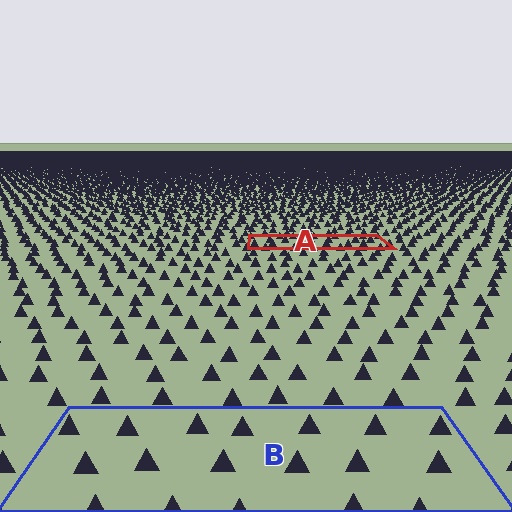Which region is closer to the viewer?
Region B is closer. The texture elements there are larger and more spread out.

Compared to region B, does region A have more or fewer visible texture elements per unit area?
Region A has more texture elements per unit area — they are packed more densely because it is farther away.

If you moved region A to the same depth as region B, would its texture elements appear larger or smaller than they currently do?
They would appear larger. At a closer depth, the same texture elements are projected at a bigger on-screen size.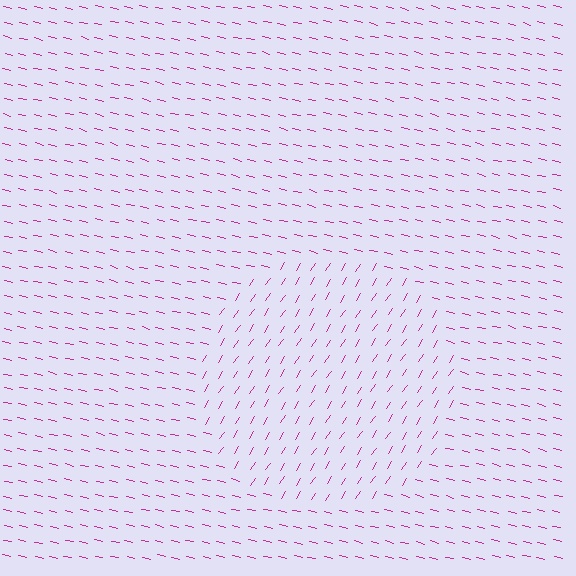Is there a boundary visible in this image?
Yes, there is a texture boundary formed by a change in line orientation.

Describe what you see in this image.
The image is filled with small magenta line segments. A circle region in the image has lines oriented differently from the surrounding lines, creating a visible texture boundary.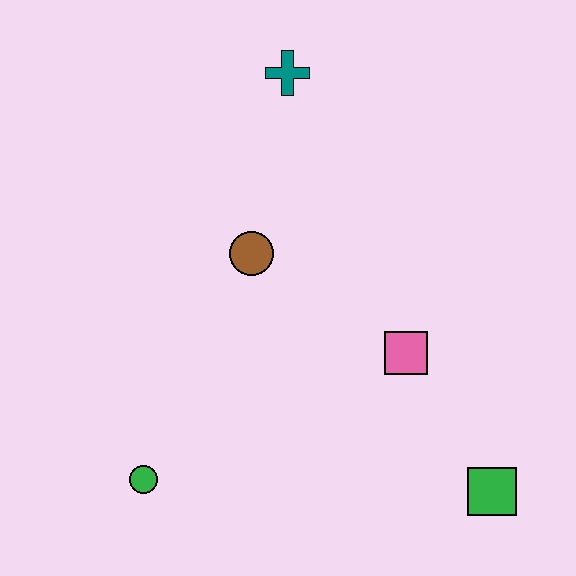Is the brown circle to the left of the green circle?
No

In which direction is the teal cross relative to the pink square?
The teal cross is above the pink square.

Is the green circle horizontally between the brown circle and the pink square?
No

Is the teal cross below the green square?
No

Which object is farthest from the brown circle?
The green square is farthest from the brown circle.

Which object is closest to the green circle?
The brown circle is closest to the green circle.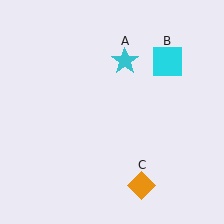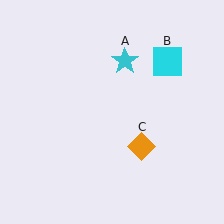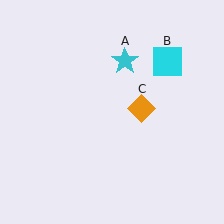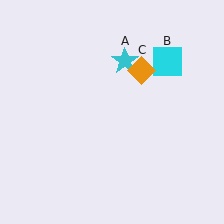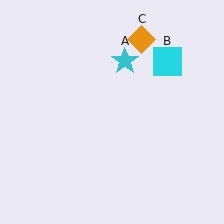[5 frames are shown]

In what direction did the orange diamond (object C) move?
The orange diamond (object C) moved up.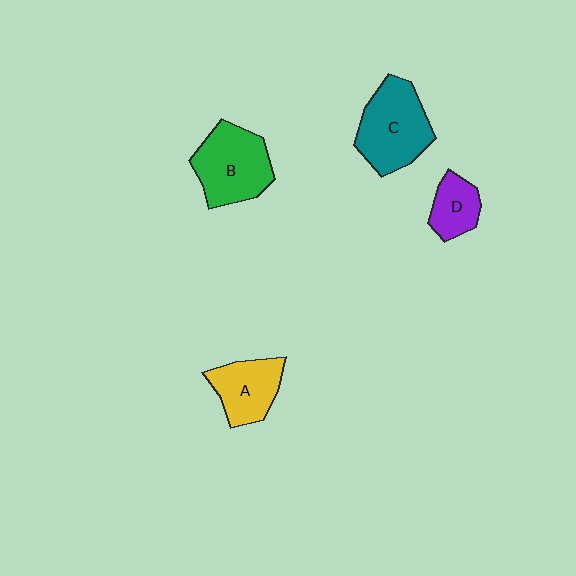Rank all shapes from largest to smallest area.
From largest to smallest: C (teal), B (green), A (yellow), D (purple).